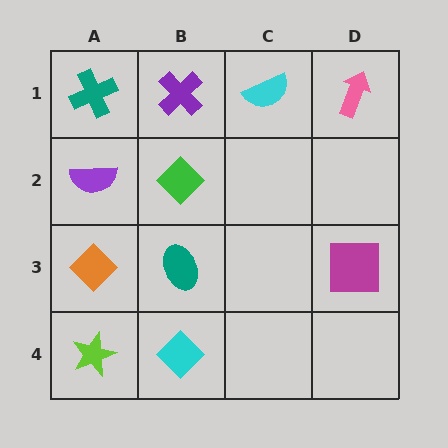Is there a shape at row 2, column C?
No, that cell is empty.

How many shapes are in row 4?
2 shapes.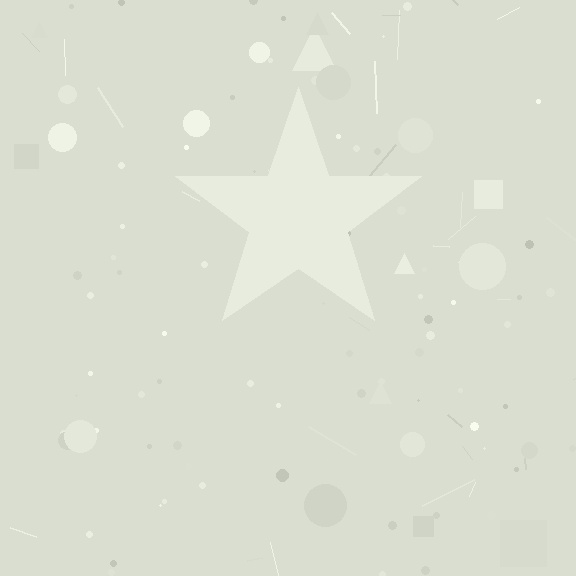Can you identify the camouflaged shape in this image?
The camouflaged shape is a star.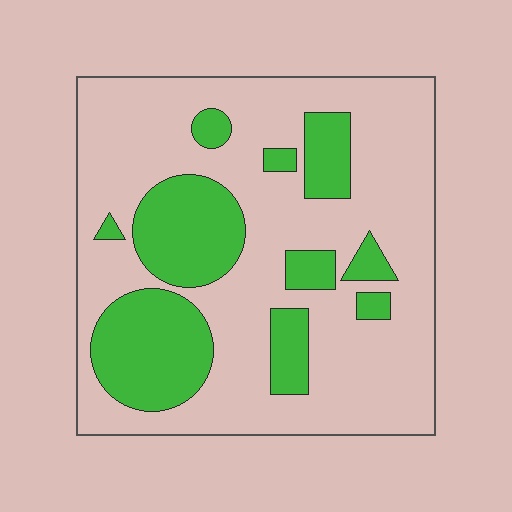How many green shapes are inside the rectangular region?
10.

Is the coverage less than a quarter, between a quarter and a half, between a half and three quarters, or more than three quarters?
Between a quarter and a half.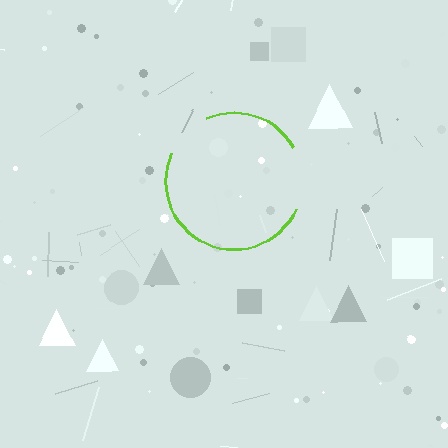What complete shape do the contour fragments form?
The contour fragments form a circle.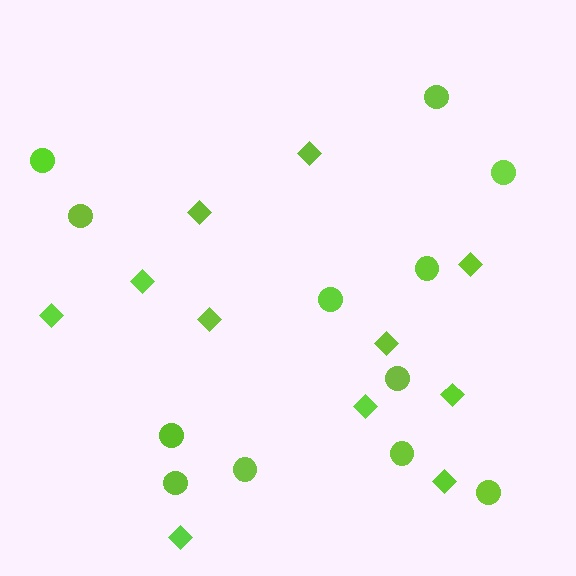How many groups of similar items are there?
There are 2 groups: one group of diamonds (11) and one group of circles (12).